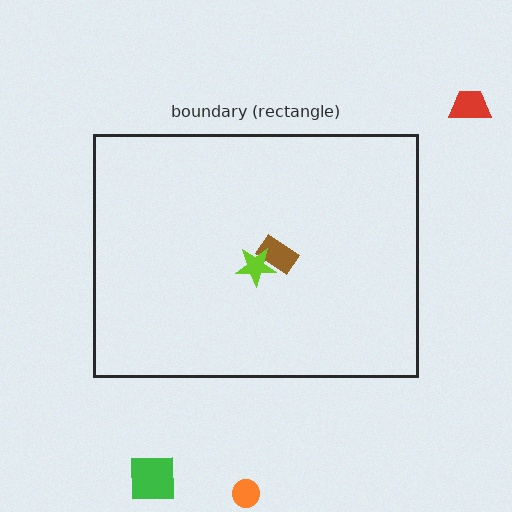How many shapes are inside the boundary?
2 inside, 3 outside.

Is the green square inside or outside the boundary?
Outside.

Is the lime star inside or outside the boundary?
Inside.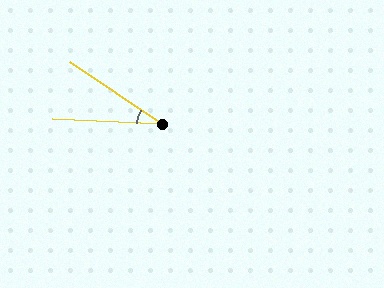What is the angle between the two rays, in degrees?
Approximately 31 degrees.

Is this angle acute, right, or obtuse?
It is acute.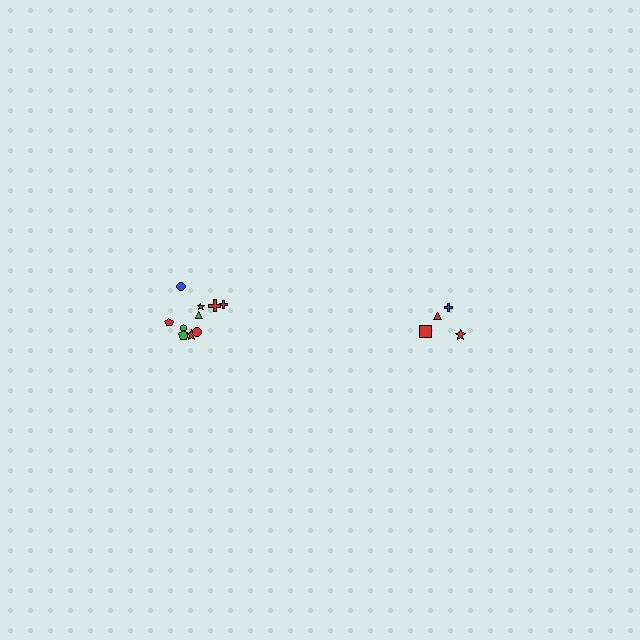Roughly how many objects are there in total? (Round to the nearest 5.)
Roughly 15 objects in total.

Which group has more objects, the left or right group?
The left group.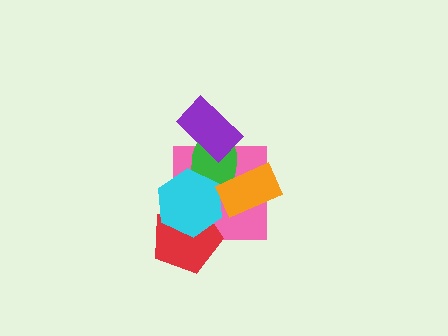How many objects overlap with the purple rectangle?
2 objects overlap with the purple rectangle.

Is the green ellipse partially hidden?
Yes, it is partially covered by another shape.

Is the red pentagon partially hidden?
Yes, it is partially covered by another shape.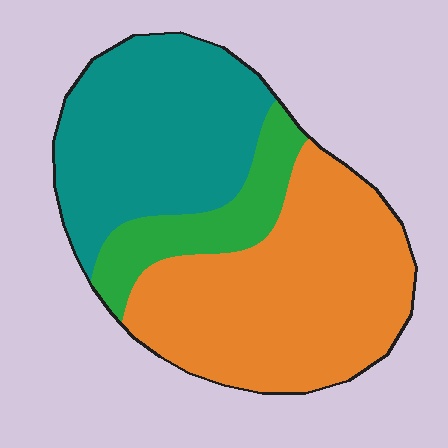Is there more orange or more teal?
Orange.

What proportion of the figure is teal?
Teal takes up between a quarter and a half of the figure.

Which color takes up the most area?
Orange, at roughly 50%.